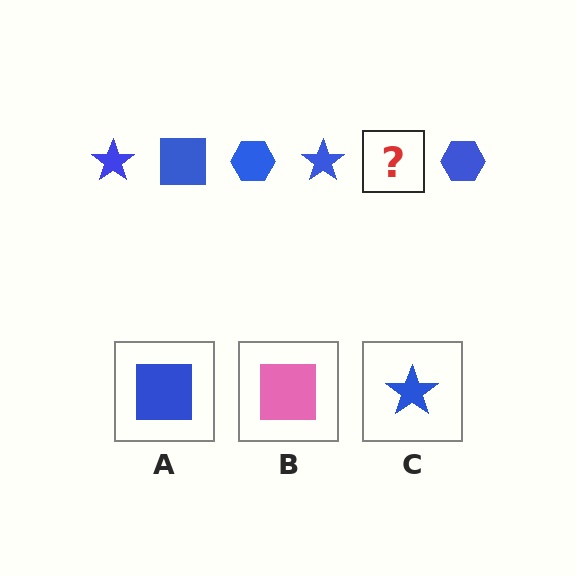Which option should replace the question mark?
Option A.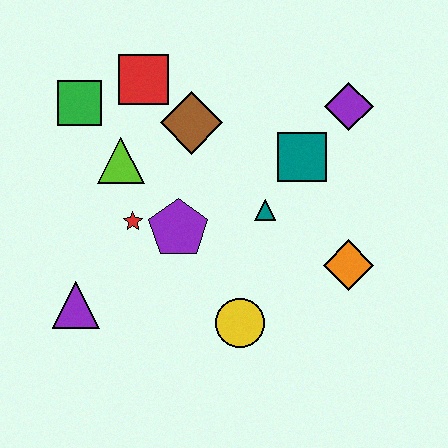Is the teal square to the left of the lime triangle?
No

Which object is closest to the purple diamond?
The teal square is closest to the purple diamond.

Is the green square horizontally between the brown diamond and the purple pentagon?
No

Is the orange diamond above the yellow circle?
Yes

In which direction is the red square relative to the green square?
The red square is to the right of the green square.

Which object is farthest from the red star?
The purple diamond is farthest from the red star.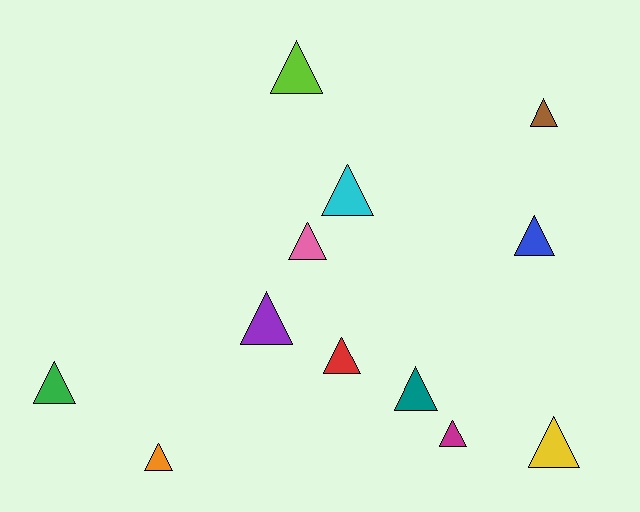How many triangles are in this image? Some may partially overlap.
There are 12 triangles.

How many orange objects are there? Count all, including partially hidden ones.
There is 1 orange object.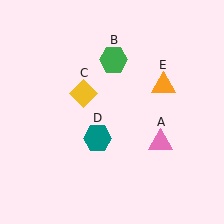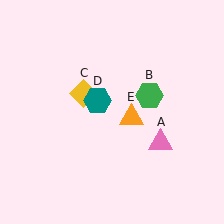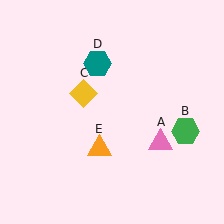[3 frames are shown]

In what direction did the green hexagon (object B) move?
The green hexagon (object B) moved down and to the right.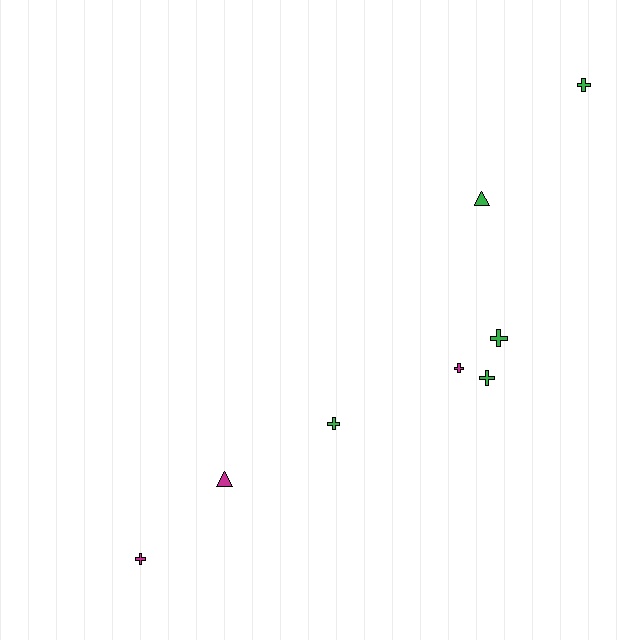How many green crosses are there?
There are 4 green crosses.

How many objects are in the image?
There are 8 objects.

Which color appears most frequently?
Green, with 5 objects.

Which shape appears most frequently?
Cross, with 6 objects.